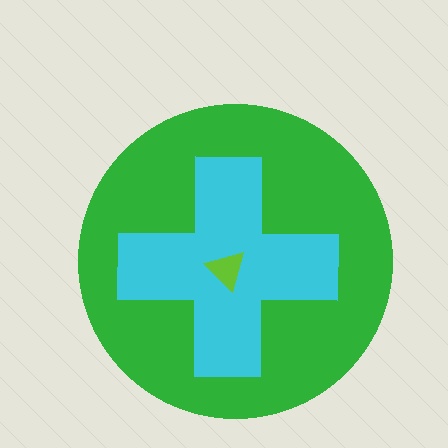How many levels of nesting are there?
3.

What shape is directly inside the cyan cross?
The lime triangle.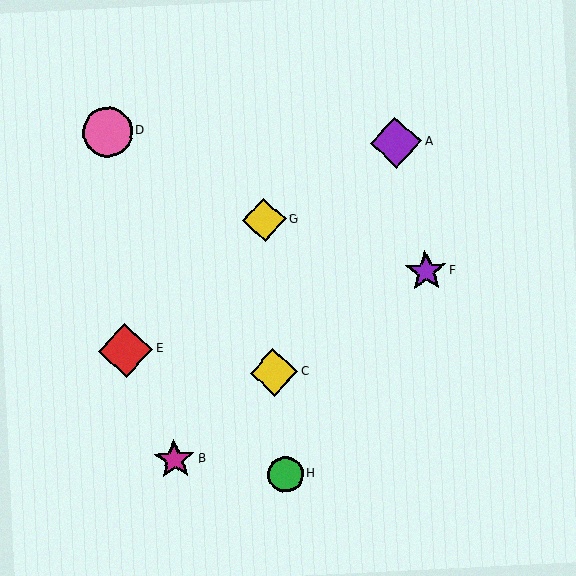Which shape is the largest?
The red diamond (labeled E) is the largest.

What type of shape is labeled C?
Shape C is a yellow diamond.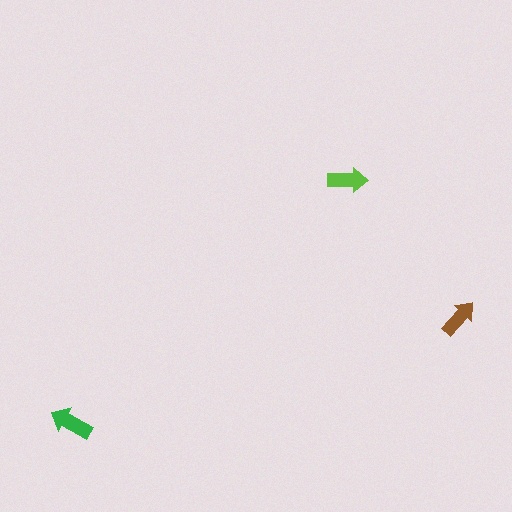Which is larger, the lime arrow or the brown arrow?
The lime one.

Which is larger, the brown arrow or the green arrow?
The green one.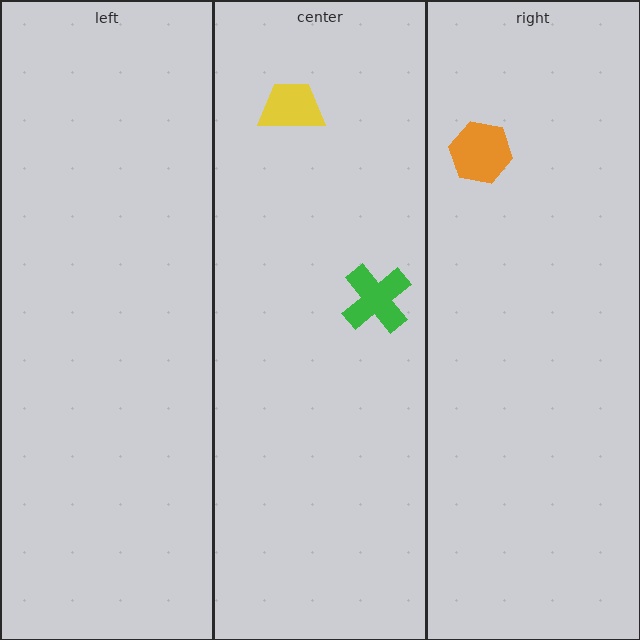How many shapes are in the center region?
2.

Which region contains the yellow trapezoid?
The center region.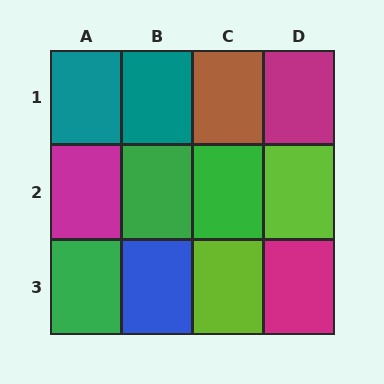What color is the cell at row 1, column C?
Brown.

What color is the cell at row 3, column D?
Magenta.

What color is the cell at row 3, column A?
Green.